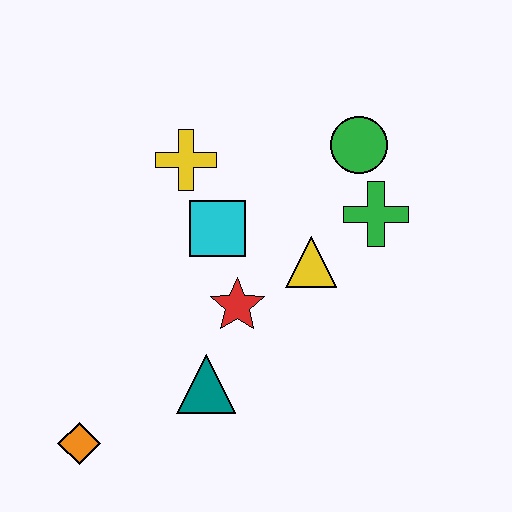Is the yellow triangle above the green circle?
No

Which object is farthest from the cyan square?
The orange diamond is farthest from the cyan square.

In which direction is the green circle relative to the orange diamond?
The green circle is above the orange diamond.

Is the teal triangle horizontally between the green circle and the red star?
No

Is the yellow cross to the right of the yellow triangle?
No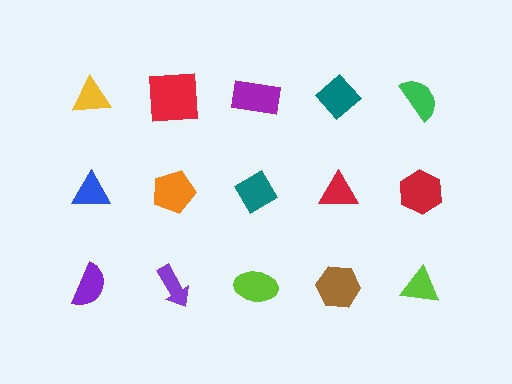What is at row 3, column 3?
A lime ellipse.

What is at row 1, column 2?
A red square.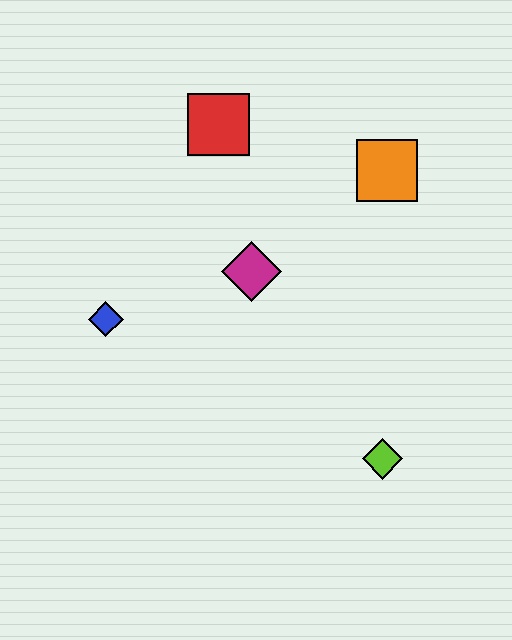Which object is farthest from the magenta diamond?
The lime diamond is farthest from the magenta diamond.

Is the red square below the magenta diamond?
No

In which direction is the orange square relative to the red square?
The orange square is to the right of the red square.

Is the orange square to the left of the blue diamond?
No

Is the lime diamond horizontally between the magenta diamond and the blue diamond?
No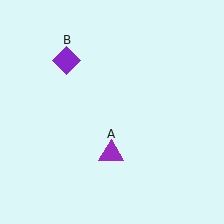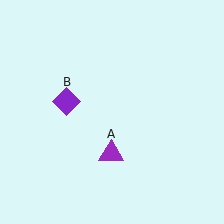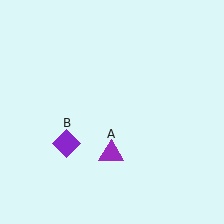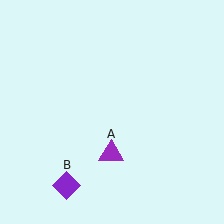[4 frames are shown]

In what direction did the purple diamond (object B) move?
The purple diamond (object B) moved down.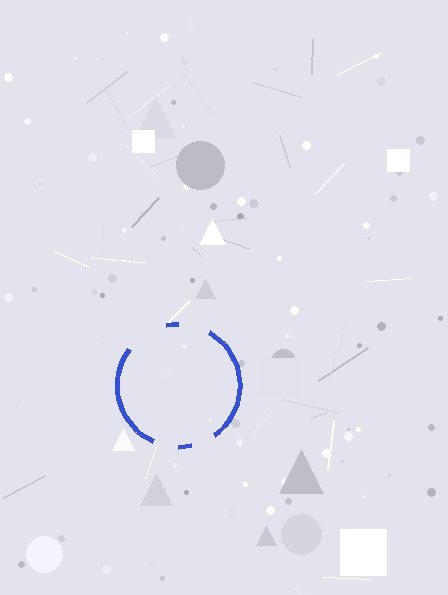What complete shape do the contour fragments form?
The contour fragments form a circle.